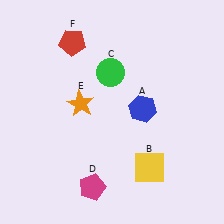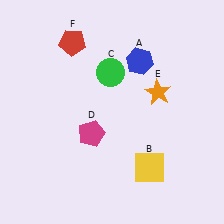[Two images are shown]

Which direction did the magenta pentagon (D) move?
The magenta pentagon (D) moved up.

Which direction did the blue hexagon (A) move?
The blue hexagon (A) moved up.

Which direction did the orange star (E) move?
The orange star (E) moved right.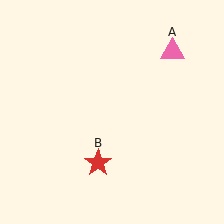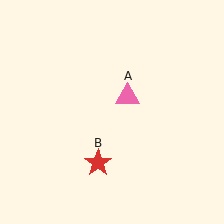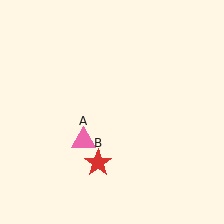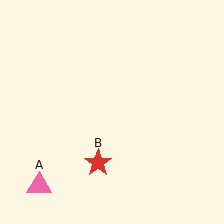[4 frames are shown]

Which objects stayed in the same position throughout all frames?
Red star (object B) remained stationary.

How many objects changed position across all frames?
1 object changed position: pink triangle (object A).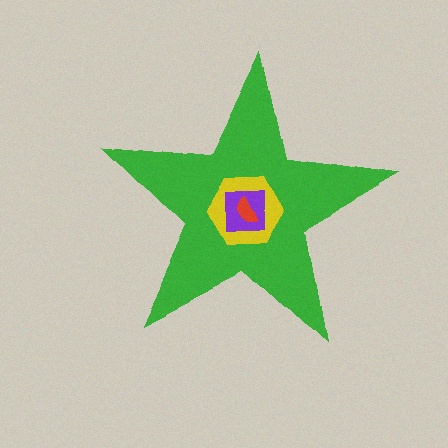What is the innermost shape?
The red semicircle.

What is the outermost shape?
The green star.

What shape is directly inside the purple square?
The red semicircle.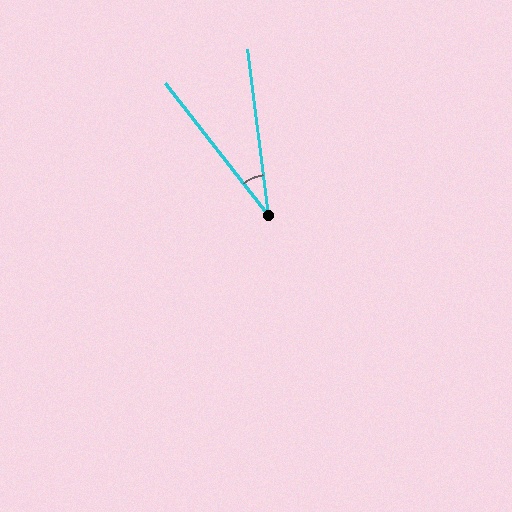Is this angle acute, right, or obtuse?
It is acute.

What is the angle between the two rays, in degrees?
Approximately 31 degrees.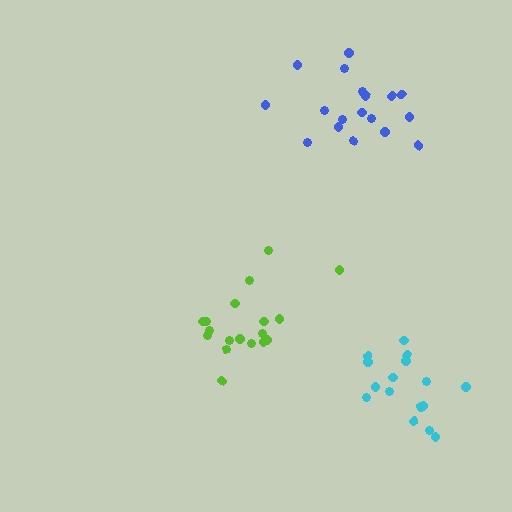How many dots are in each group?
Group 1: 18 dots, Group 2: 16 dots, Group 3: 18 dots (52 total).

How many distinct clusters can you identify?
There are 3 distinct clusters.